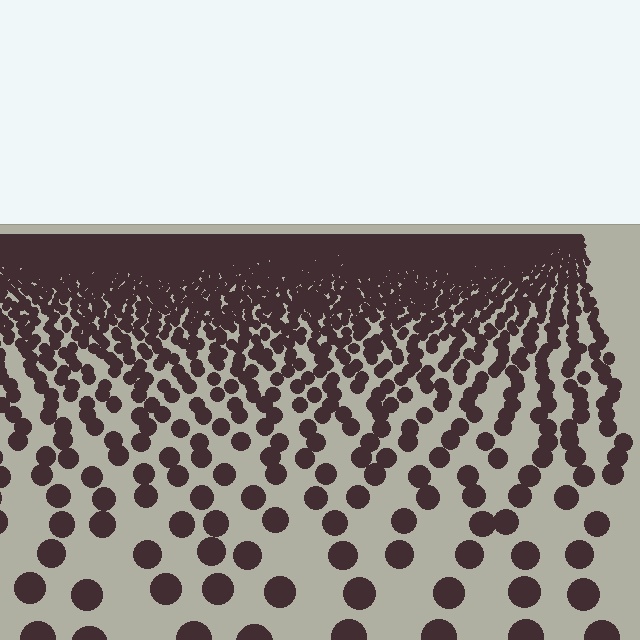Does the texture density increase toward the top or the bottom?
Density increases toward the top.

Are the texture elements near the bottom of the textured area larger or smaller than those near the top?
Larger. Near the bottom, elements are closer to the viewer and appear at a bigger on-screen size.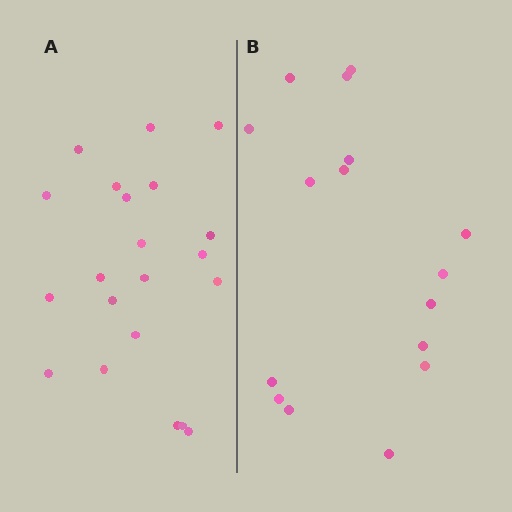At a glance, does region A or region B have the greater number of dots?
Region A (the left region) has more dots.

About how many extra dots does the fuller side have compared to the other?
Region A has about 5 more dots than region B.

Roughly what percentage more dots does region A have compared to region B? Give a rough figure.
About 30% more.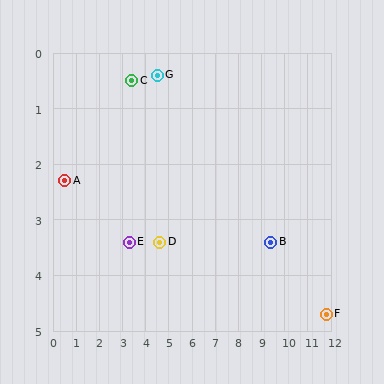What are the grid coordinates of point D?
Point D is at approximately (4.6, 3.4).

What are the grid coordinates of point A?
Point A is at approximately (0.5, 2.3).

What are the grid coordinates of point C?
Point C is at approximately (3.4, 0.5).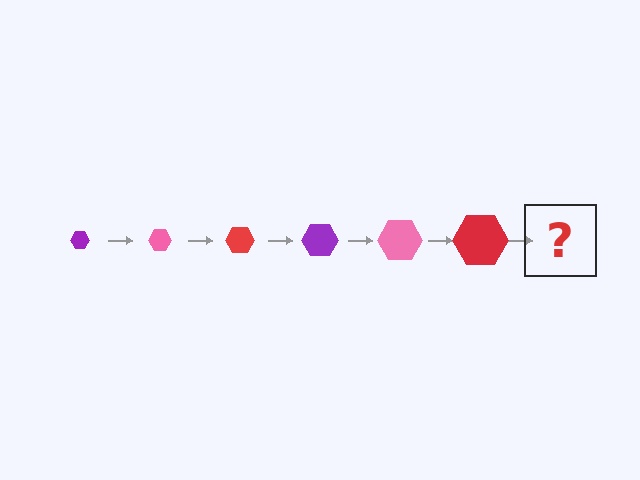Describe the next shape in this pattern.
It should be a purple hexagon, larger than the previous one.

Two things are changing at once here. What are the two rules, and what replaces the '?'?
The two rules are that the hexagon grows larger each step and the color cycles through purple, pink, and red. The '?' should be a purple hexagon, larger than the previous one.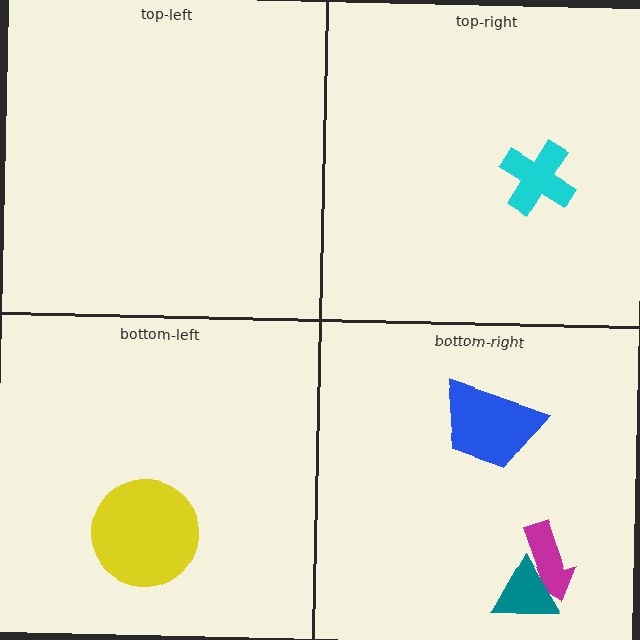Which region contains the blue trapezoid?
The bottom-right region.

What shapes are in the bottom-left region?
The yellow circle.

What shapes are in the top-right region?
The cyan cross.